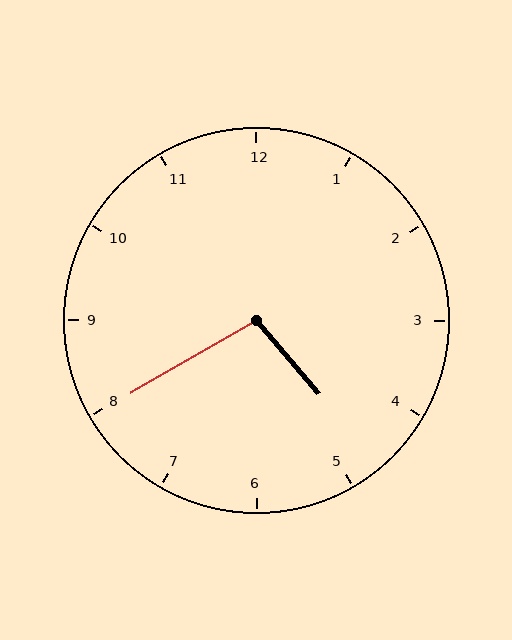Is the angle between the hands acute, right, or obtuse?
It is obtuse.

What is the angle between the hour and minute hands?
Approximately 100 degrees.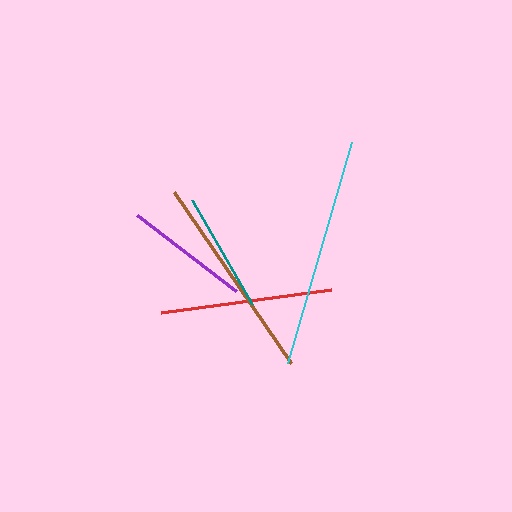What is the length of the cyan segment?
The cyan segment is approximately 230 pixels long.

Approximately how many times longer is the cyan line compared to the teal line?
The cyan line is approximately 1.9 times the length of the teal line.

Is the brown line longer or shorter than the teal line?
The brown line is longer than the teal line.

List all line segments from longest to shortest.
From longest to shortest: cyan, brown, red, purple, teal.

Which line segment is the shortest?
The teal line is the shortest at approximately 120 pixels.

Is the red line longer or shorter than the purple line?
The red line is longer than the purple line.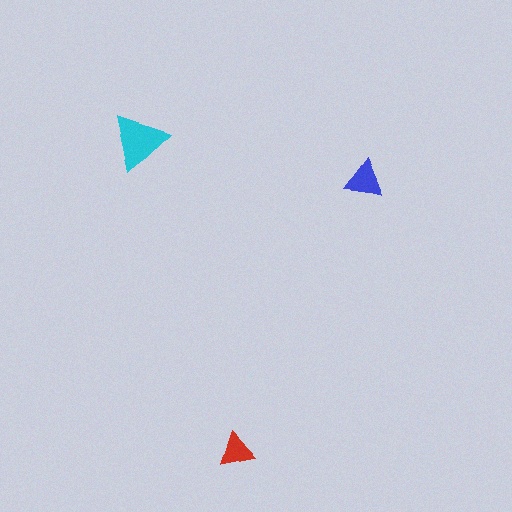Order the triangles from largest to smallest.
the cyan one, the blue one, the red one.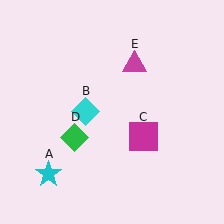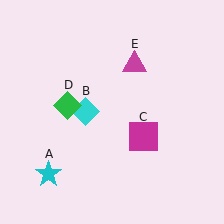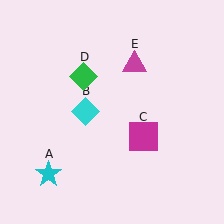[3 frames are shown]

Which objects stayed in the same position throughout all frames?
Cyan star (object A) and cyan diamond (object B) and magenta square (object C) and magenta triangle (object E) remained stationary.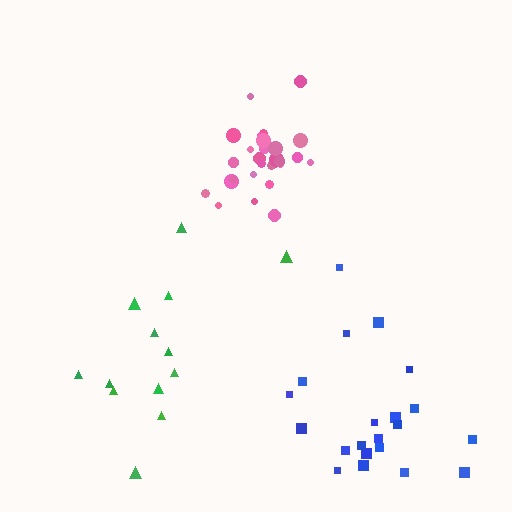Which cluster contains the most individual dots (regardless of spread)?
Pink (28).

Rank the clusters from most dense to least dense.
pink, blue, green.